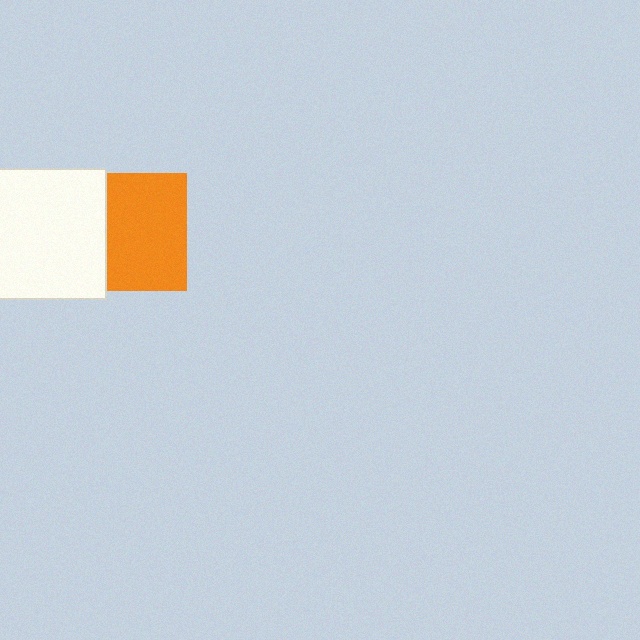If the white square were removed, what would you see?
You would see the complete orange square.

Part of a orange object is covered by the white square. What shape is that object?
It is a square.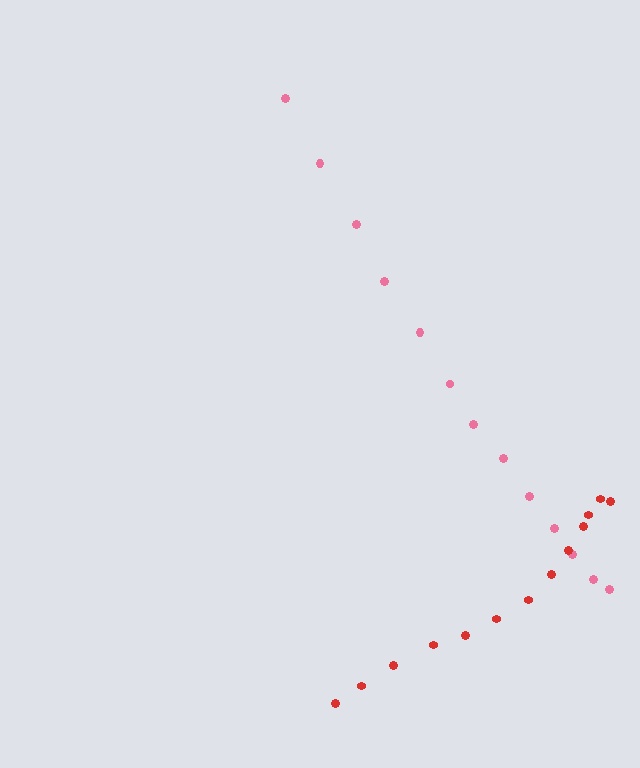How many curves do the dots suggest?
There are 2 distinct paths.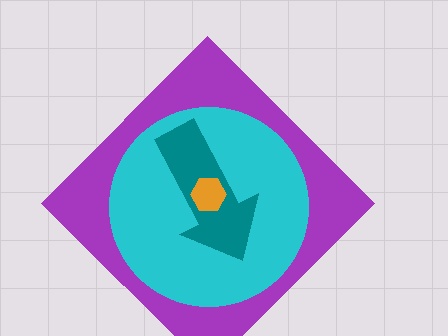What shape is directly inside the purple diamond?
The cyan circle.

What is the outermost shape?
The purple diamond.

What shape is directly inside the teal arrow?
The orange hexagon.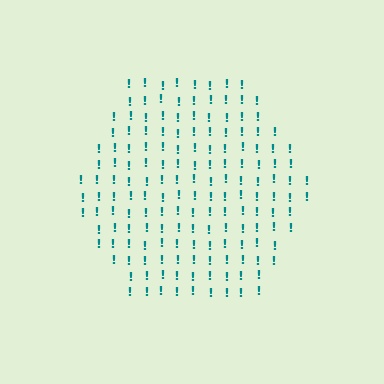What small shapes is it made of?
It is made of small exclamation marks.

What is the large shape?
The large shape is a hexagon.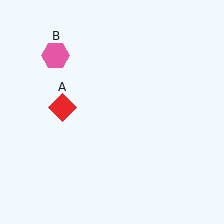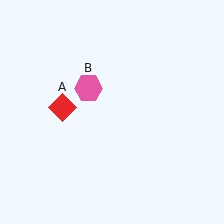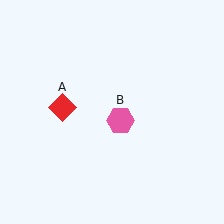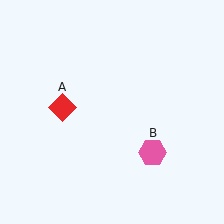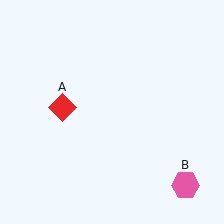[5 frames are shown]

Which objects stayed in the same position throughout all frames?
Red diamond (object A) remained stationary.